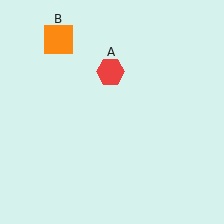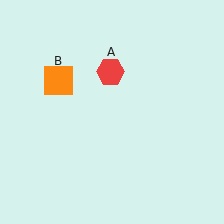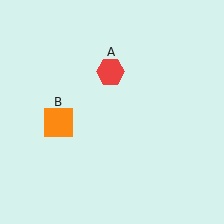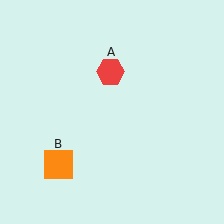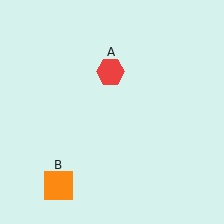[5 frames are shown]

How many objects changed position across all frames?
1 object changed position: orange square (object B).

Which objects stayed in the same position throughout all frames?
Red hexagon (object A) remained stationary.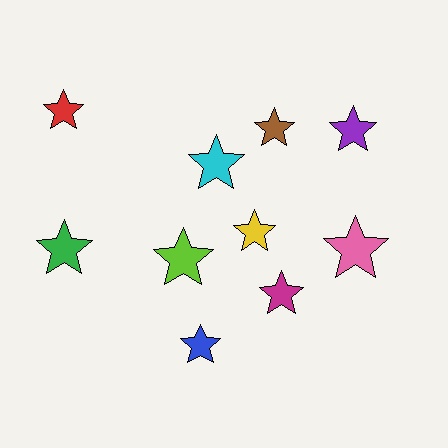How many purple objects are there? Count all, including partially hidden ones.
There is 1 purple object.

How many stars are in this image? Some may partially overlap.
There are 10 stars.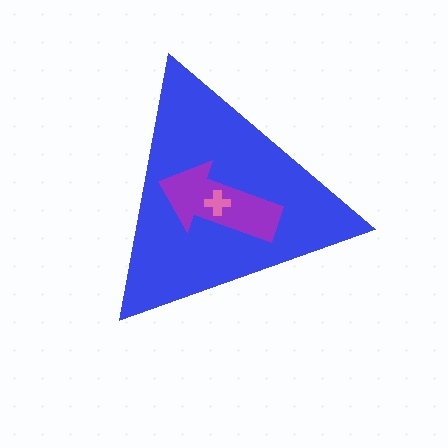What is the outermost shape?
The blue triangle.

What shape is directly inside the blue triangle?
The purple arrow.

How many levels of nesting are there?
3.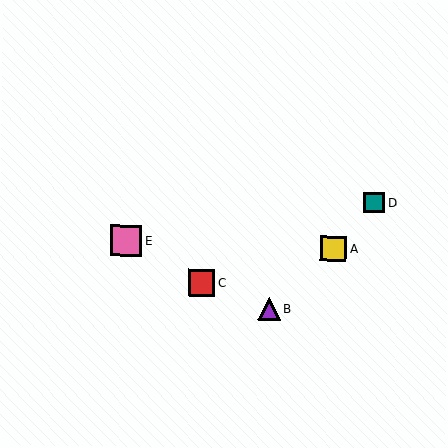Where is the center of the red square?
The center of the red square is at (201, 283).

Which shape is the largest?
The pink square (labeled E) is the largest.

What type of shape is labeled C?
Shape C is a red square.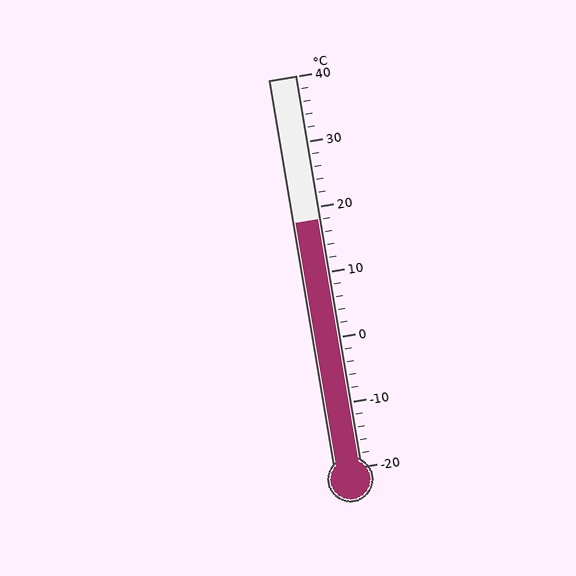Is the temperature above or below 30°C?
The temperature is below 30°C.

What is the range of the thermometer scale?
The thermometer scale ranges from -20°C to 40°C.